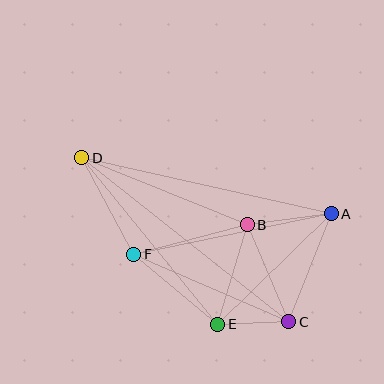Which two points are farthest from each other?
Points C and D are farthest from each other.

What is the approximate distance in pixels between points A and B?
The distance between A and B is approximately 85 pixels.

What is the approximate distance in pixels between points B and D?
The distance between B and D is approximately 178 pixels.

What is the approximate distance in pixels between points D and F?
The distance between D and F is approximately 110 pixels.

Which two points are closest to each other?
Points C and E are closest to each other.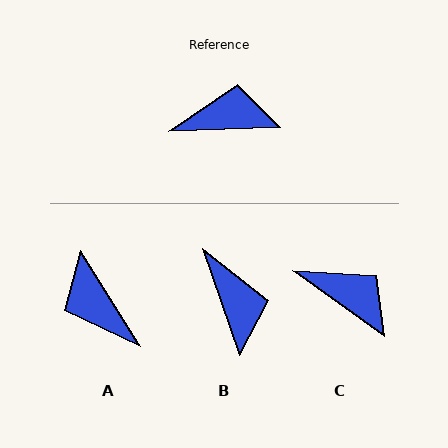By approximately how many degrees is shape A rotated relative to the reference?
Approximately 120 degrees counter-clockwise.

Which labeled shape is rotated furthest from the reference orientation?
A, about 120 degrees away.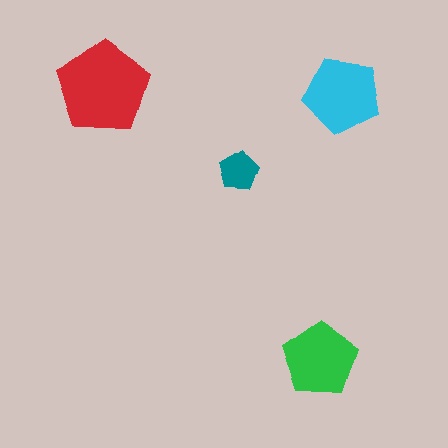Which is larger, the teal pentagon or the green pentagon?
The green one.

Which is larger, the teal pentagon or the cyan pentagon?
The cyan one.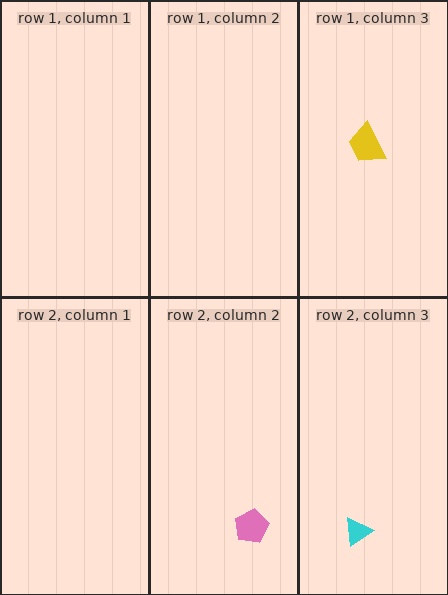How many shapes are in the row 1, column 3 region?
1.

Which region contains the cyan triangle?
The row 2, column 3 region.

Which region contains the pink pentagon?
The row 2, column 2 region.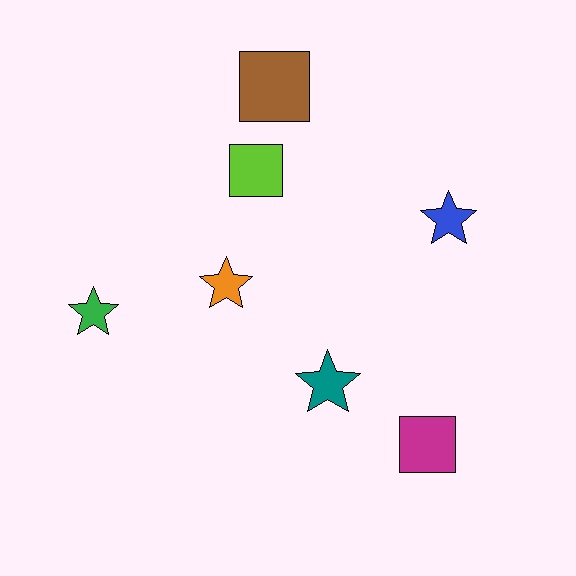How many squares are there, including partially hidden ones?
There are 3 squares.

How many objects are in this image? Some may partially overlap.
There are 7 objects.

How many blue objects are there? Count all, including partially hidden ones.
There is 1 blue object.